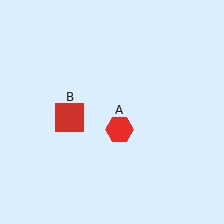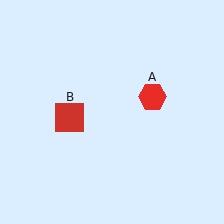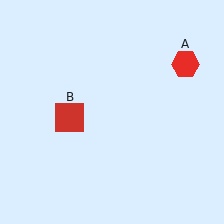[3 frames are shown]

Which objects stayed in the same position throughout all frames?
Red square (object B) remained stationary.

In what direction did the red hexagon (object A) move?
The red hexagon (object A) moved up and to the right.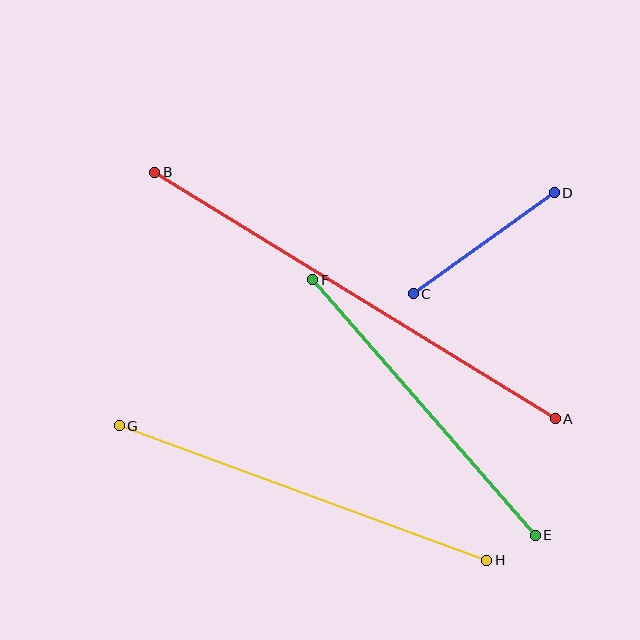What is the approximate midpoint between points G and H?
The midpoint is at approximately (303, 493) pixels.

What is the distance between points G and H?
The distance is approximately 391 pixels.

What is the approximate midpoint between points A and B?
The midpoint is at approximately (355, 295) pixels.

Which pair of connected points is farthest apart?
Points A and B are farthest apart.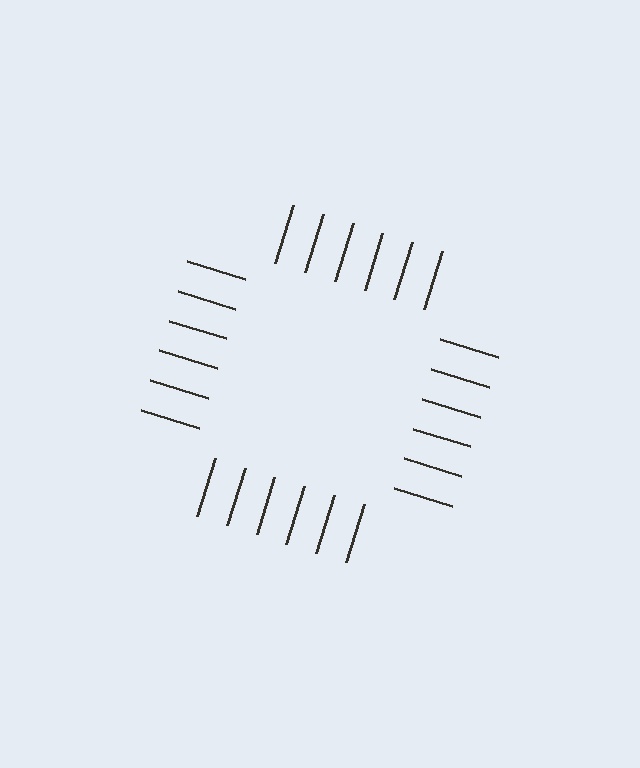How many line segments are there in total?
24 — 6 along each of the 4 edges.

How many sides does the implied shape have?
4 sides — the line-ends trace a square.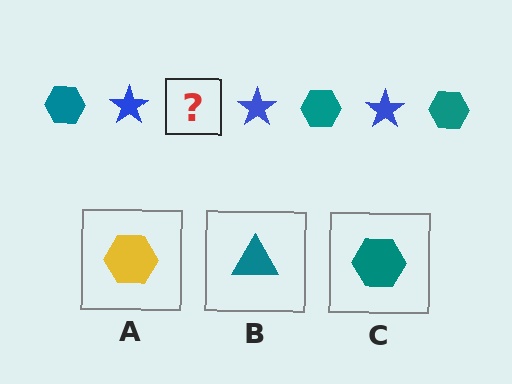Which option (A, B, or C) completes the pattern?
C.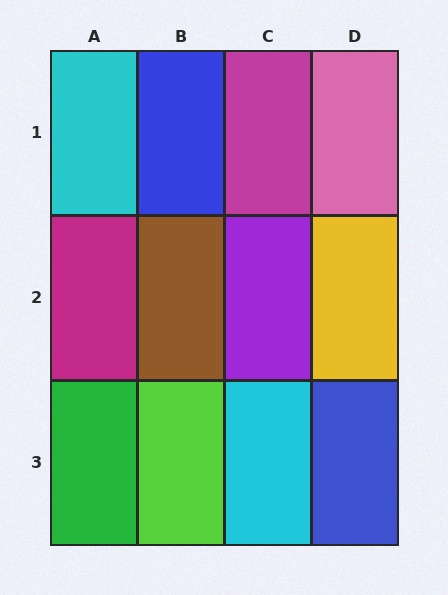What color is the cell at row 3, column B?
Lime.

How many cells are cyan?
2 cells are cyan.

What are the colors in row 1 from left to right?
Cyan, blue, magenta, pink.